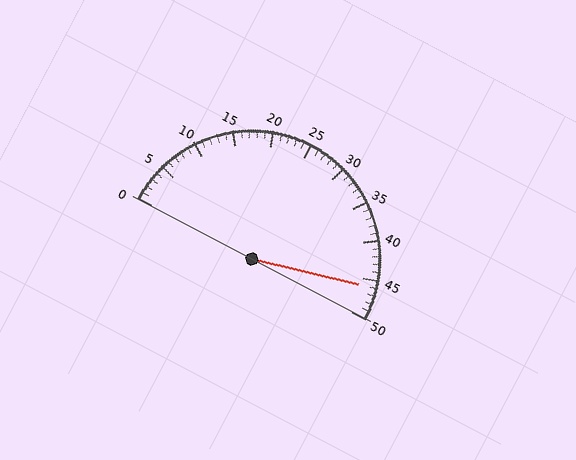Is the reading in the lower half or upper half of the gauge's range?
The reading is in the upper half of the range (0 to 50).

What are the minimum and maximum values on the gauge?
The gauge ranges from 0 to 50.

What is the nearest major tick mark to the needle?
The nearest major tick mark is 45.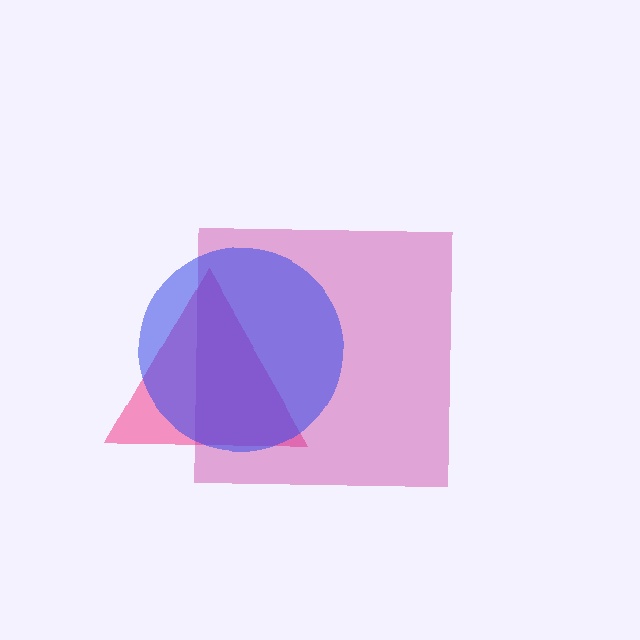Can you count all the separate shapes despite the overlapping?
Yes, there are 3 separate shapes.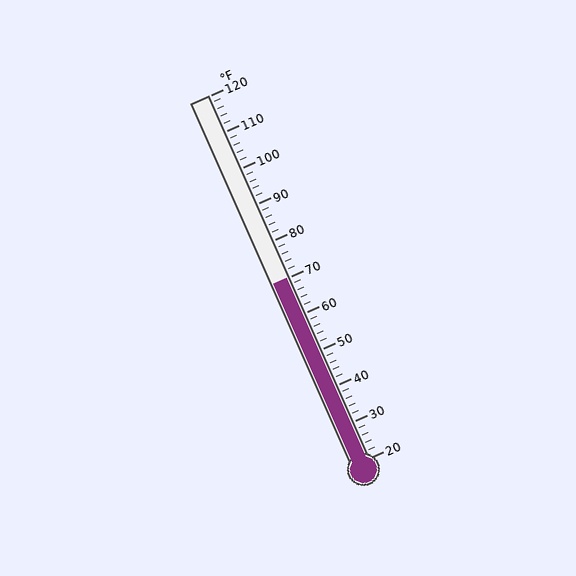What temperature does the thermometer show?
The thermometer shows approximately 70°F.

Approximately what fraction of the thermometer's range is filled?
The thermometer is filled to approximately 50% of its range.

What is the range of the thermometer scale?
The thermometer scale ranges from 20°F to 120°F.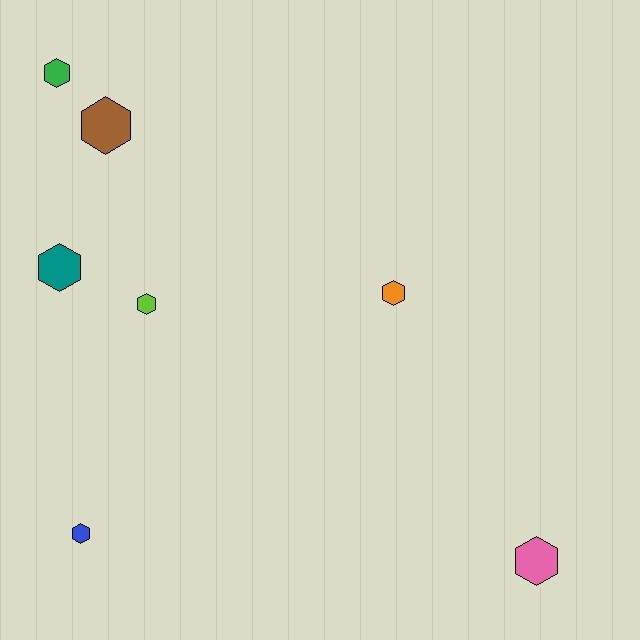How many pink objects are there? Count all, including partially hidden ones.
There is 1 pink object.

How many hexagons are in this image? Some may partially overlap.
There are 7 hexagons.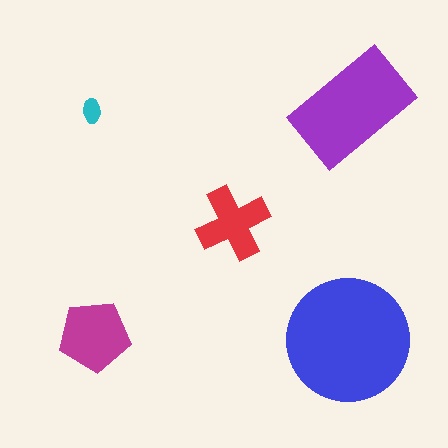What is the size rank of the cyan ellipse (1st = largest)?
5th.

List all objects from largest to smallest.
The blue circle, the purple rectangle, the magenta pentagon, the red cross, the cyan ellipse.